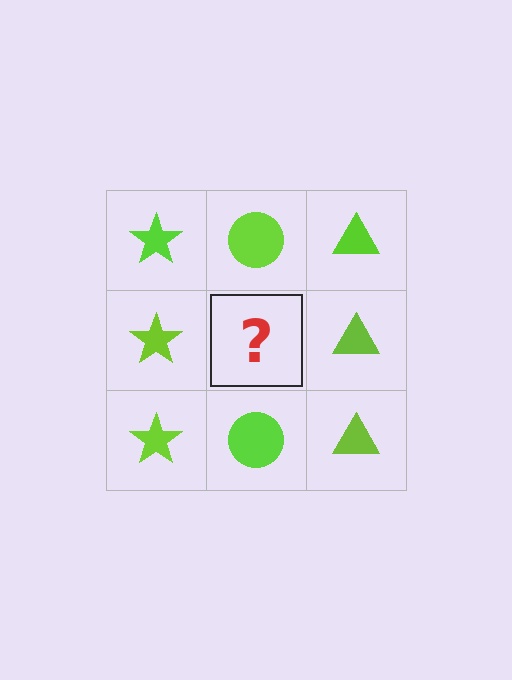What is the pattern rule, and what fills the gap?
The rule is that each column has a consistent shape. The gap should be filled with a lime circle.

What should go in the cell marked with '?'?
The missing cell should contain a lime circle.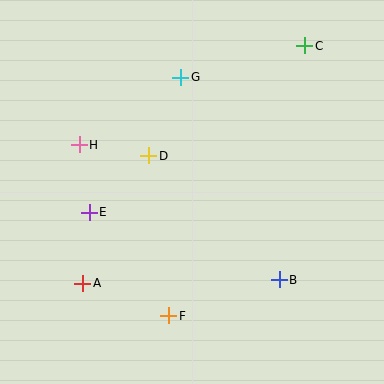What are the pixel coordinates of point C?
Point C is at (305, 46).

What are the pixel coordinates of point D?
Point D is at (149, 156).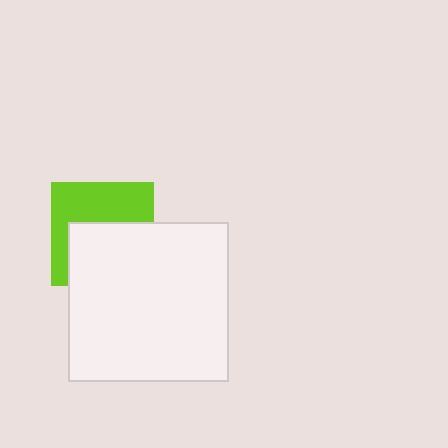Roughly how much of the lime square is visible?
About half of it is visible (roughly 48%).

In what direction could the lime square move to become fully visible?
The lime square could move up. That would shift it out from behind the white square entirely.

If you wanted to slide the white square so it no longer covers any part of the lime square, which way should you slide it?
Slide it down — that is the most direct way to separate the two shapes.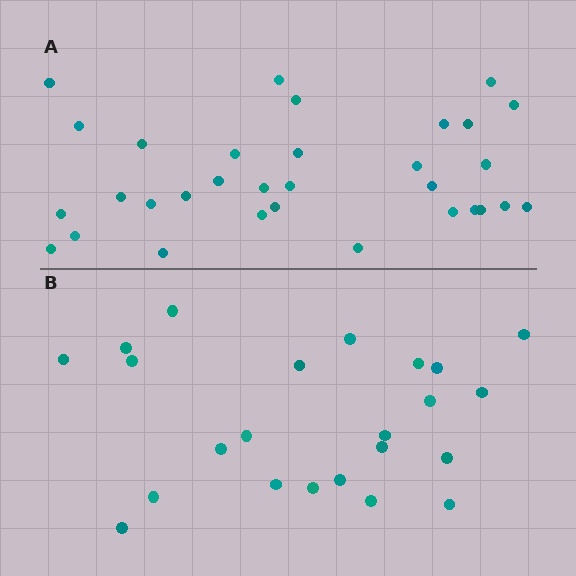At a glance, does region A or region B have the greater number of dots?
Region A (the top region) has more dots.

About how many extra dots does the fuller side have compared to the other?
Region A has roughly 8 or so more dots than region B.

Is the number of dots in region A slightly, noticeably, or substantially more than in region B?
Region A has noticeably more, but not dramatically so. The ratio is roughly 1.4 to 1.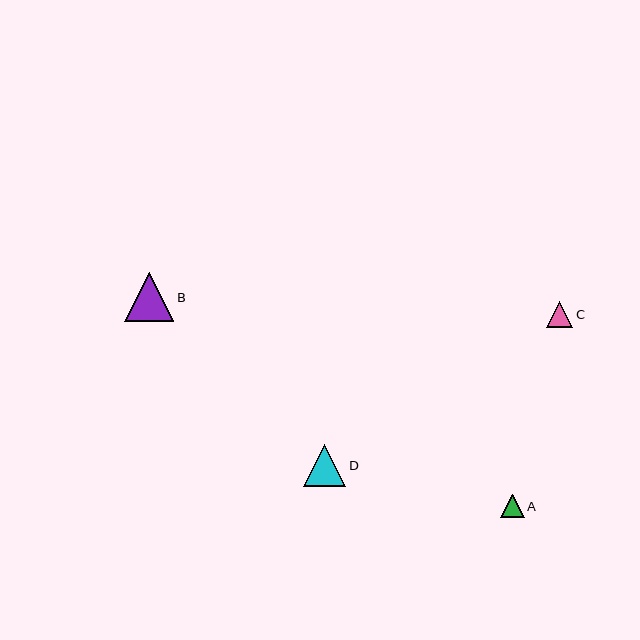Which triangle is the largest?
Triangle B is the largest with a size of approximately 49 pixels.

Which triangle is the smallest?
Triangle A is the smallest with a size of approximately 23 pixels.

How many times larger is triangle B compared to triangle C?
Triangle B is approximately 1.9 times the size of triangle C.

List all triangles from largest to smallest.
From largest to smallest: B, D, C, A.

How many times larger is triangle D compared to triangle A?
Triangle D is approximately 1.8 times the size of triangle A.